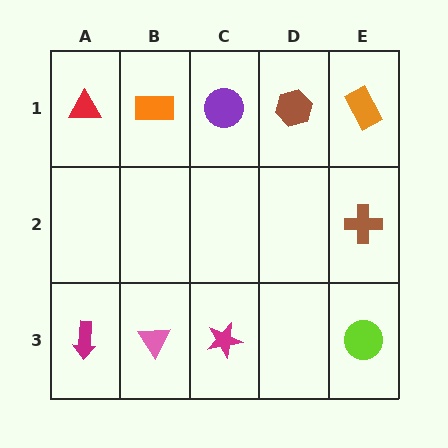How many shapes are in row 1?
5 shapes.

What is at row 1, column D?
A brown hexagon.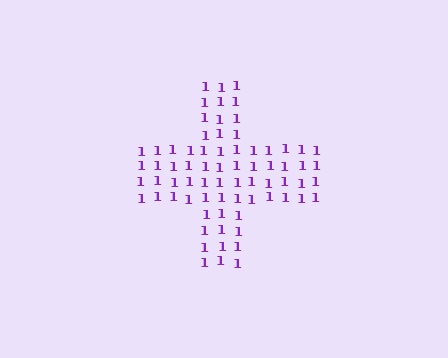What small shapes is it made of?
It is made of small digit 1's.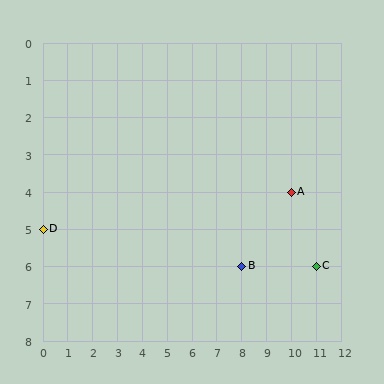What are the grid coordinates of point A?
Point A is at grid coordinates (10, 4).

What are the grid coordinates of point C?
Point C is at grid coordinates (11, 6).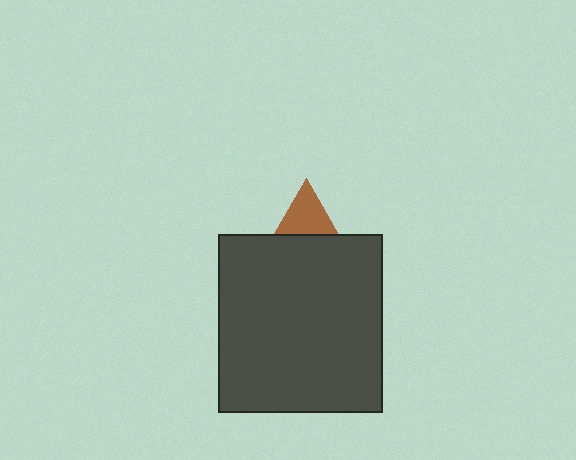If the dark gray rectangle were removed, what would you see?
You would see the complete brown triangle.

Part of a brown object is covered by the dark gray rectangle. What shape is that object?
It is a triangle.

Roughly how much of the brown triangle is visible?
A small part of it is visible (roughly 35%).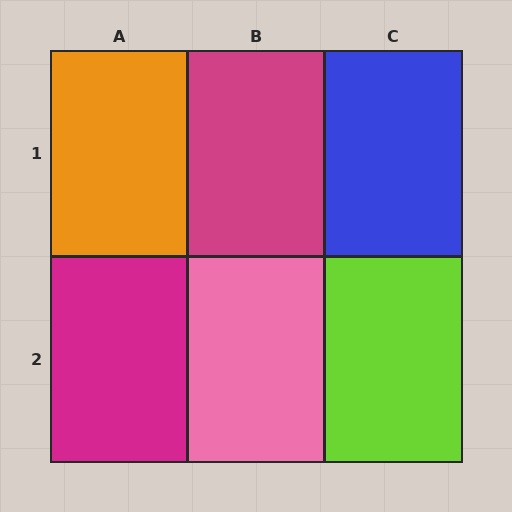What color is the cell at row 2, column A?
Magenta.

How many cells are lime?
1 cell is lime.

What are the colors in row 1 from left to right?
Orange, magenta, blue.